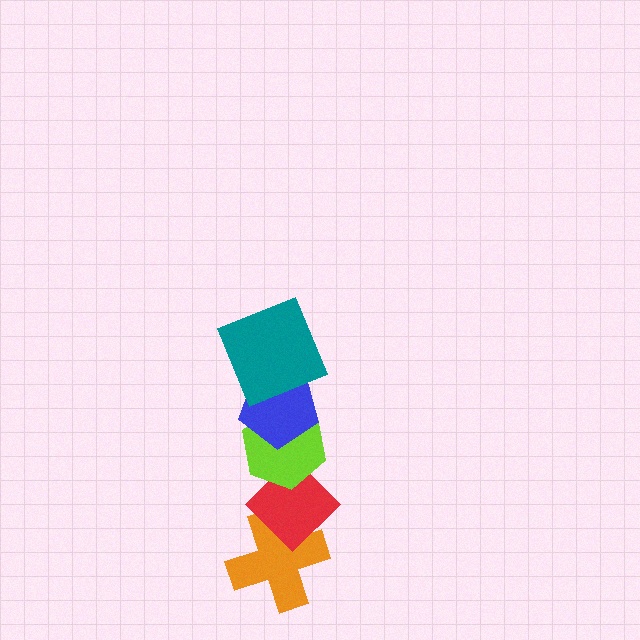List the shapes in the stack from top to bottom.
From top to bottom: the teal square, the blue pentagon, the lime hexagon, the red diamond, the orange cross.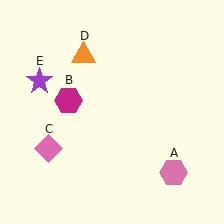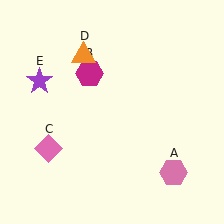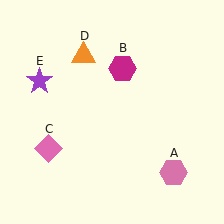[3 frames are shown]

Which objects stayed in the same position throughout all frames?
Pink hexagon (object A) and pink diamond (object C) and orange triangle (object D) and purple star (object E) remained stationary.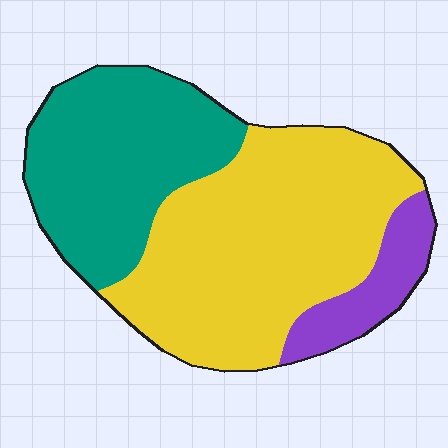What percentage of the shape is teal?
Teal covers about 35% of the shape.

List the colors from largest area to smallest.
From largest to smallest: yellow, teal, purple.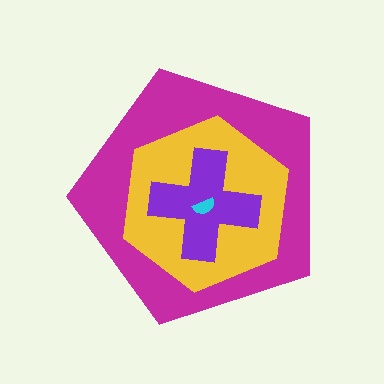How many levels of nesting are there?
4.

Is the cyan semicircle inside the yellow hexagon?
Yes.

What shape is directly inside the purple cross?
The cyan semicircle.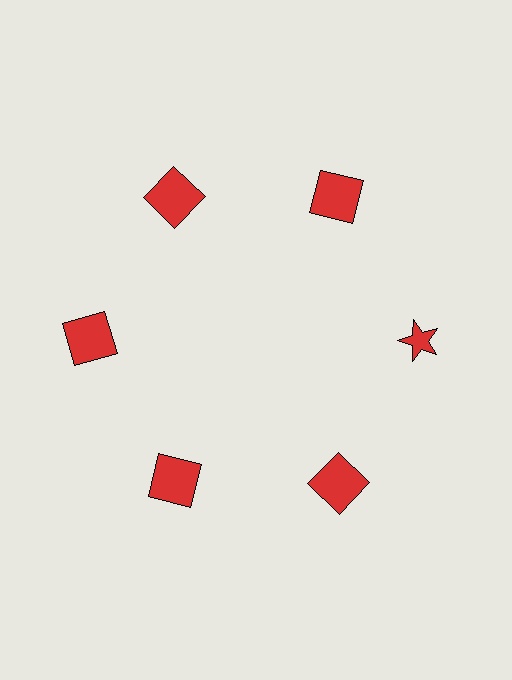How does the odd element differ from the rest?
It has a different shape: star instead of square.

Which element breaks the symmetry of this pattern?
The red star at roughly the 3 o'clock position breaks the symmetry. All other shapes are red squares.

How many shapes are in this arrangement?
There are 6 shapes arranged in a ring pattern.